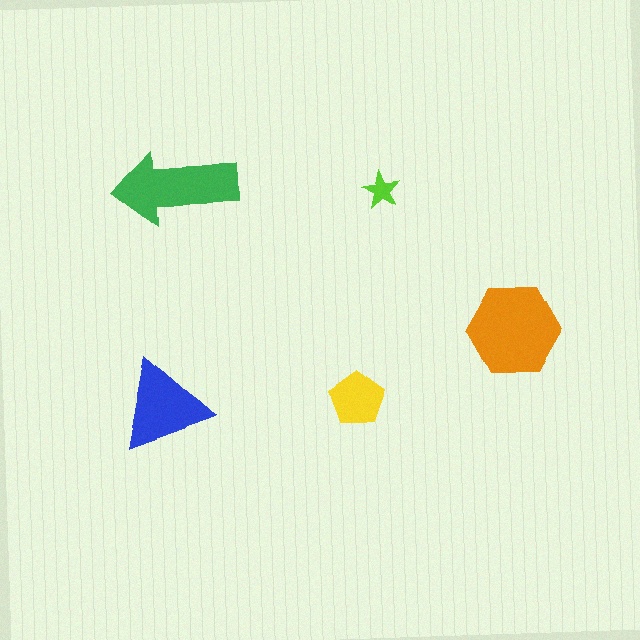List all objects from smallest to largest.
The lime star, the yellow pentagon, the blue triangle, the green arrow, the orange hexagon.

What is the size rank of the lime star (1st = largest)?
5th.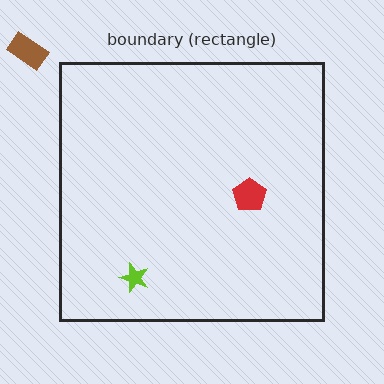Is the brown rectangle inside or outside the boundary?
Outside.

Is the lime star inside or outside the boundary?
Inside.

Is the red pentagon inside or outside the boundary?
Inside.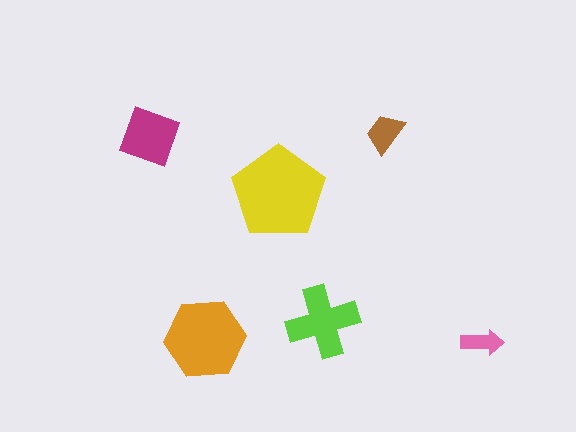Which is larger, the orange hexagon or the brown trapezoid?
The orange hexagon.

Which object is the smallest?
The pink arrow.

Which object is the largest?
The yellow pentagon.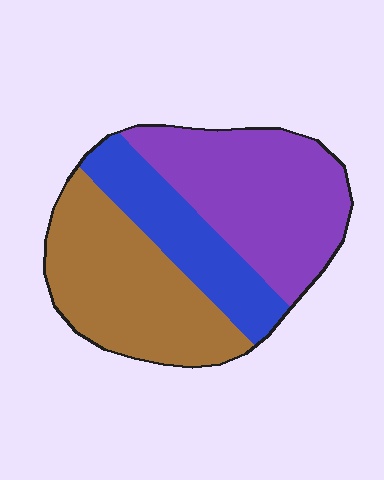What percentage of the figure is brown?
Brown covers roughly 40% of the figure.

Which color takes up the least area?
Blue, at roughly 25%.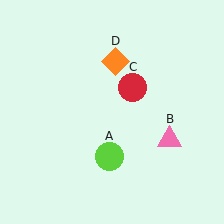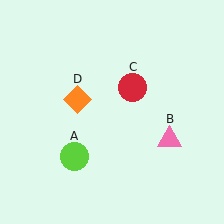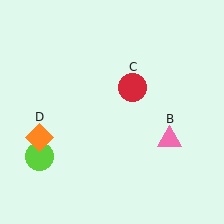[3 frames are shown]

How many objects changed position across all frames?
2 objects changed position: lime circle (object A), orange diamond (object D).